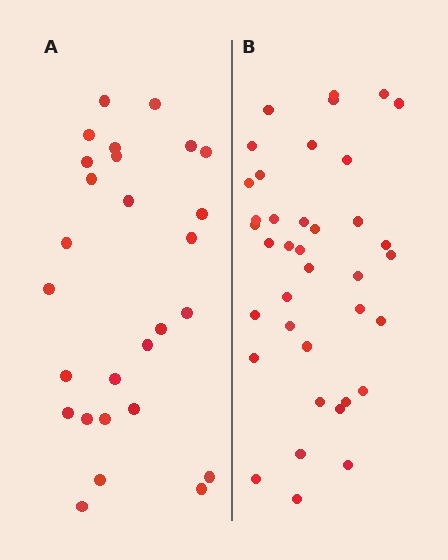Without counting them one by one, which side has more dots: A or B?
Region B (the right region) has more dots.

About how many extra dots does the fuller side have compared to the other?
Region B has roughly 12 or so more dots than region A.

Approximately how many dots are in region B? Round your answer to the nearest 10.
About 40 dots. (The exact count is 38, which rounds to 40.)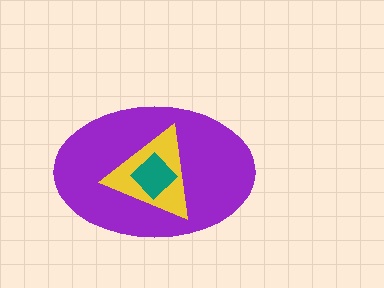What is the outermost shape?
The purple ellipse.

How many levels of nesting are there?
3.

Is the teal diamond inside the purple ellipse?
Yes.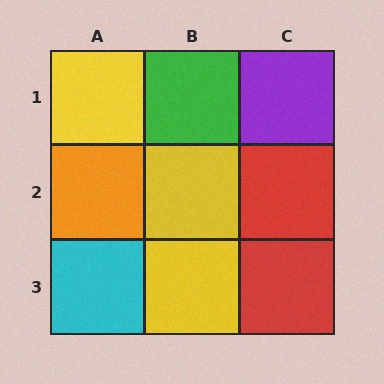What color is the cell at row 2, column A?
Orange.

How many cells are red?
2 cells are red.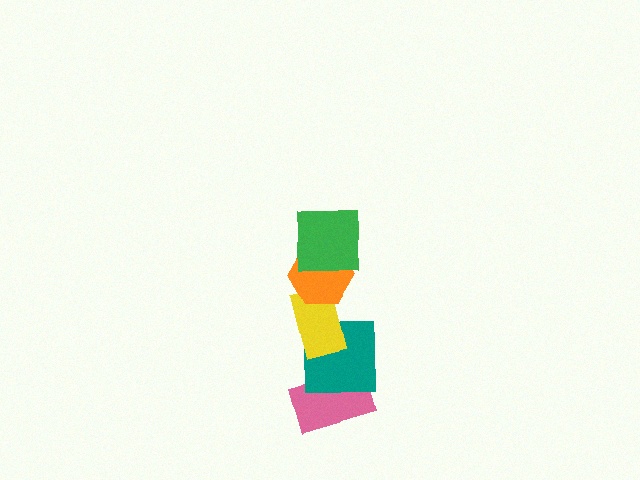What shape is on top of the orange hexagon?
The green square is on top of the orange hexagon.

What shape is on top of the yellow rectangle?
The orange hexagon is on top of the yellow rectangle.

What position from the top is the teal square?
The teal square is 4th from the top.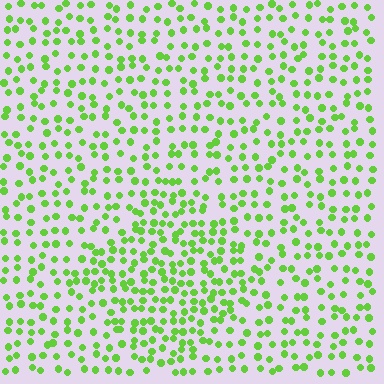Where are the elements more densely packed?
The elements are more densely packed inside the diamond boundary.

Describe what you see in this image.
The image contains small lime elements arranged at two different densities. A diamond-shaped region is visible where the elements are more densely packed than the surrounding area.